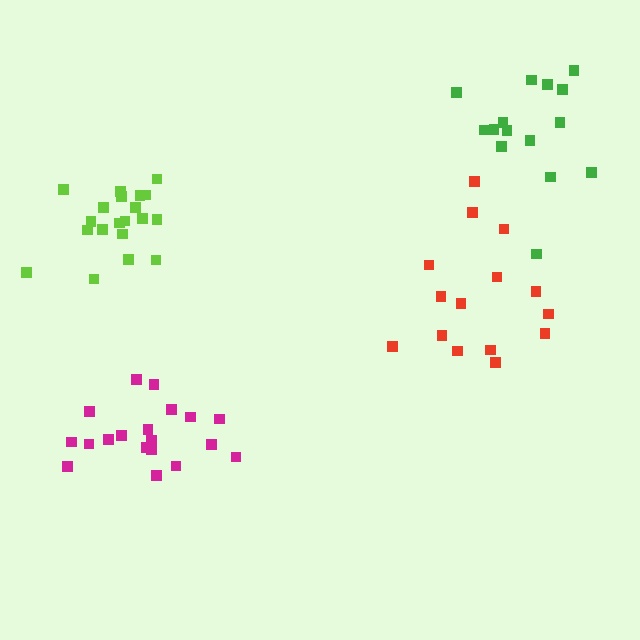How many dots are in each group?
Group 1: 15 dots, Group 2: 20 dots, Group 3: 15 dots, Group 4: 19 dots (69 total).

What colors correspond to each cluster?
The clusters are colored: red, lime, green, magenta.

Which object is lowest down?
The magenta cluster is bottommost.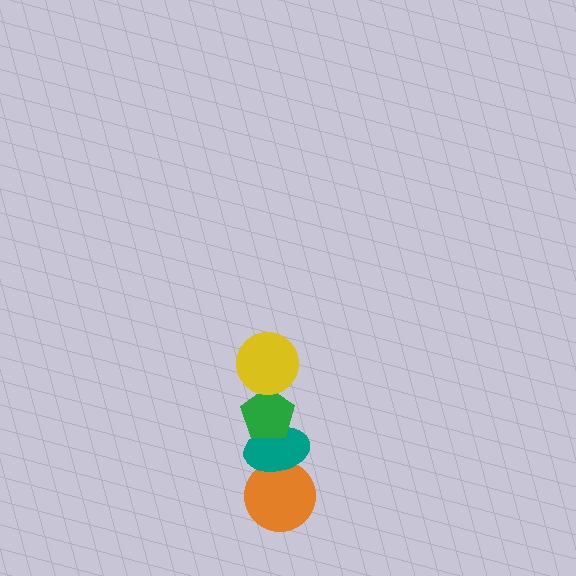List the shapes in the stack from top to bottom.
From top to bottom: the yellow circle, the green pentagon, the teal ellipse, the orange circle.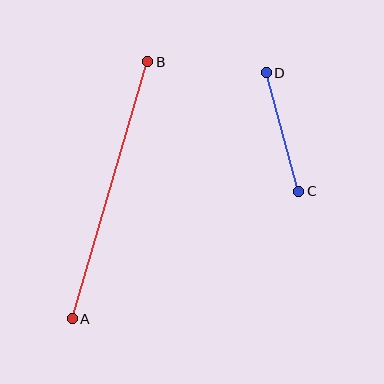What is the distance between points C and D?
The distance is approximately 123 pixels.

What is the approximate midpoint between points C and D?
The midpoint is at approximately (282, 132) pixels.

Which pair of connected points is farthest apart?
Points A and B are farthest apart.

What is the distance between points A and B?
The distance is approximately 268 pixels.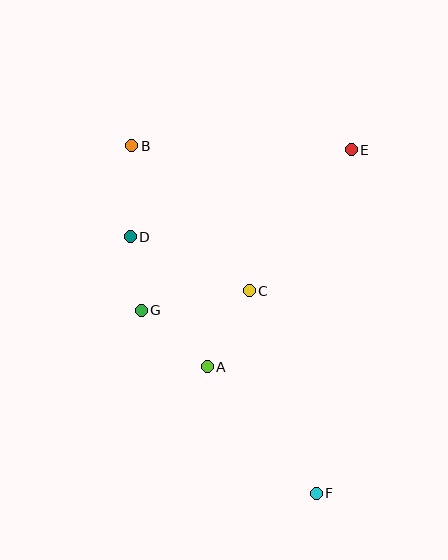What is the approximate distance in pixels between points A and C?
The distance between A and C is approximately 86 pixels.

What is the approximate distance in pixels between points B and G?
The distance between B and G is approximately 165 pixels.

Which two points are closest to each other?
Points D and G are closest to each other.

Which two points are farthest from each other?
Points B and F are farthest from each other.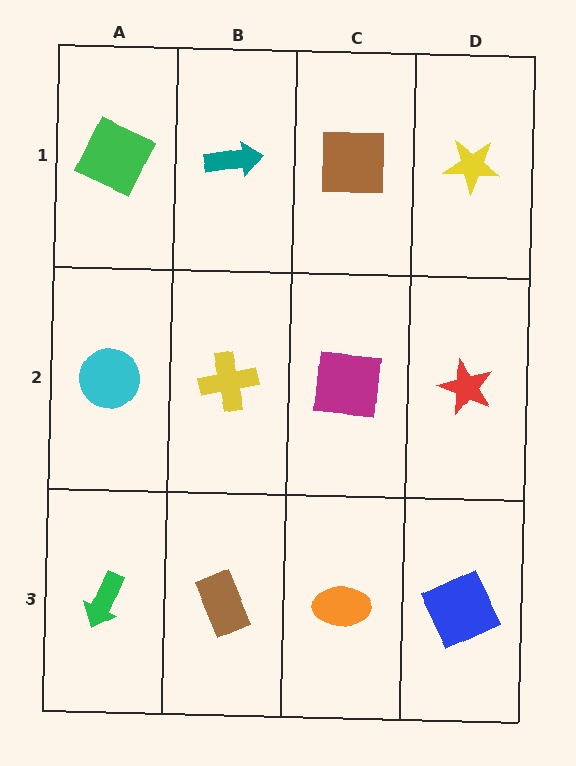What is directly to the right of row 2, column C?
A red star.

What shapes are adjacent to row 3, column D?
A red star (row 2, column D), an orange ellipse (row 3, column C).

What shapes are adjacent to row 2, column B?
A teal arrow (row 1, column B), a brown rectangle (row 3, column B), a cyan circle (row 2, column A), a magenta square (row 2, column C).